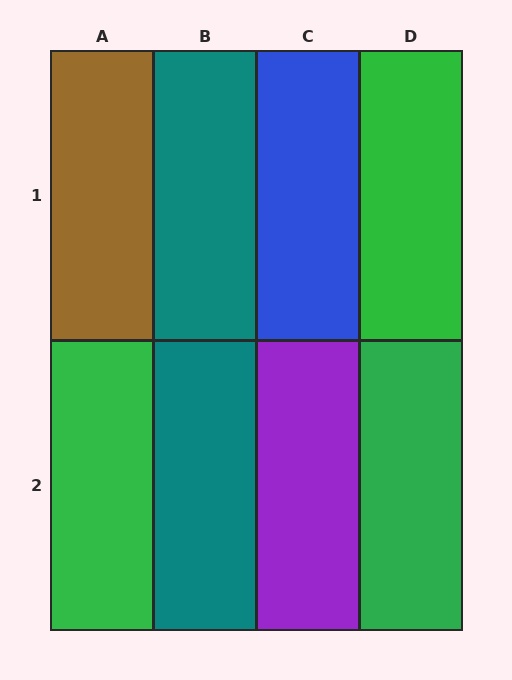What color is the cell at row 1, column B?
Teal.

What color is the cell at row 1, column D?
Green.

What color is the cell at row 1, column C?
Blue.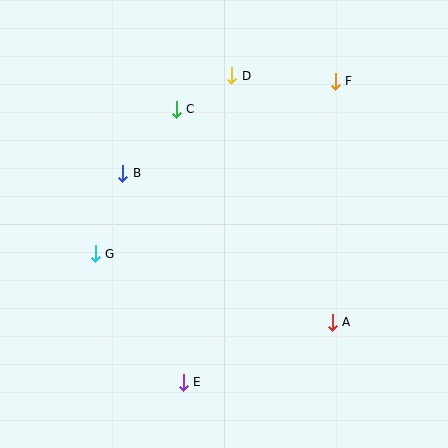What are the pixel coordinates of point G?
Point G is at (95, 254).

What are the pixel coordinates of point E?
Point E is at (183, 382).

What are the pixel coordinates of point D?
Point D is at (232, 76).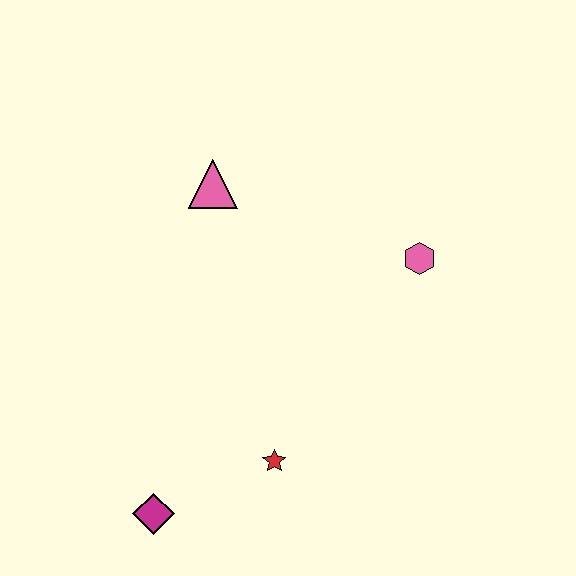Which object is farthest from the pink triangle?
The magenta diamond is farthest from the pink triangle.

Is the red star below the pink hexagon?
Yes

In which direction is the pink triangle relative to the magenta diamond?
The pink triangle is above the magenta diamond.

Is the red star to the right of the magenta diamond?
Yes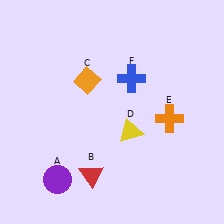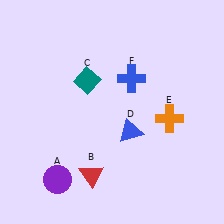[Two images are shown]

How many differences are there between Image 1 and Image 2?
There are 2 differences between the two images.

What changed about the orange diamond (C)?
In Image 1, C is orange. In Image 2, it changed to teal.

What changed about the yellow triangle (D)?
In Image 1, D is yellow. In Image 2, it changed to blue.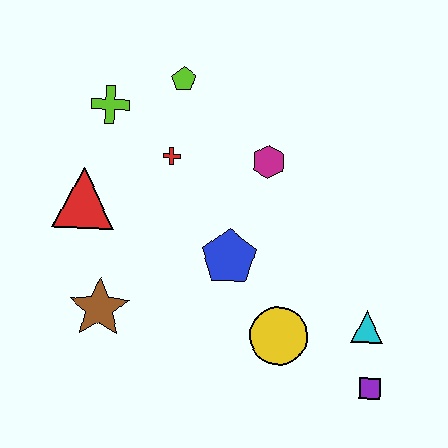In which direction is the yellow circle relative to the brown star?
The yellow circle is to the right of the brown star.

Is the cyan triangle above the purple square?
Yes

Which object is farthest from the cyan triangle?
The lime cross is farthest from the cyan triangle.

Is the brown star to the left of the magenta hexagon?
Yes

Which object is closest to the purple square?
The cyan triangle is closest to the purple square.